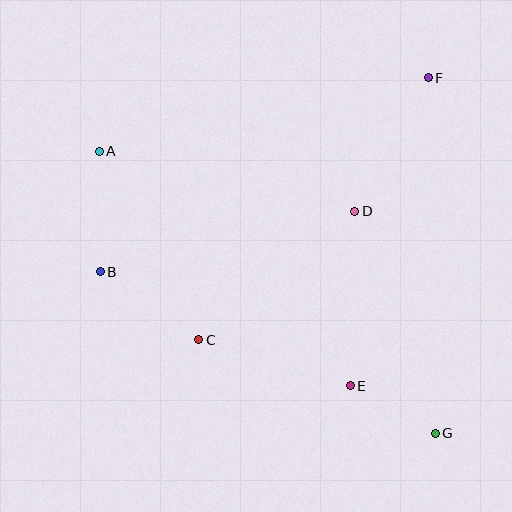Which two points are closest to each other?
Points E and G are closest to each other.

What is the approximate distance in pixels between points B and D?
The distance between B and D is approximately 261 pixels.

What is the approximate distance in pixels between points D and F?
The distance between D and F is approximately 152 pixels.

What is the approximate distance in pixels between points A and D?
The distance between A and D is approximately 262 pixels.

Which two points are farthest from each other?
Points A and G are farthest from each other.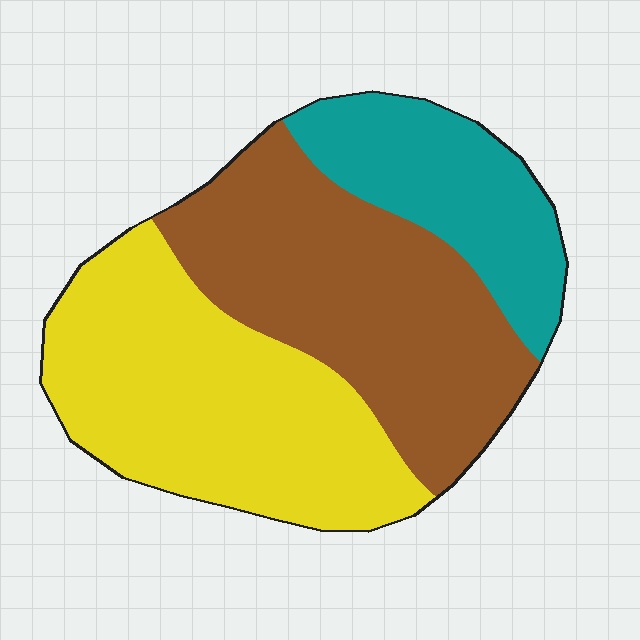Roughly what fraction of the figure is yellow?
Yellow takes up about two fifths (2/5) of the figure.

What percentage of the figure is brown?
Brown covers around 40% of the figure.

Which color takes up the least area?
Teal, at roughly 20%.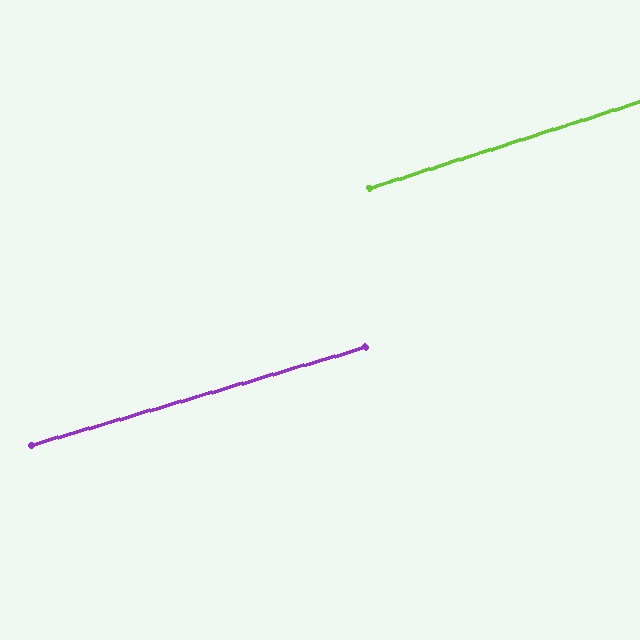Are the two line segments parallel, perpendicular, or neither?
Parallel — their directions differ by only 1.5°.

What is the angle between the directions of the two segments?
Approximately 2 degrees.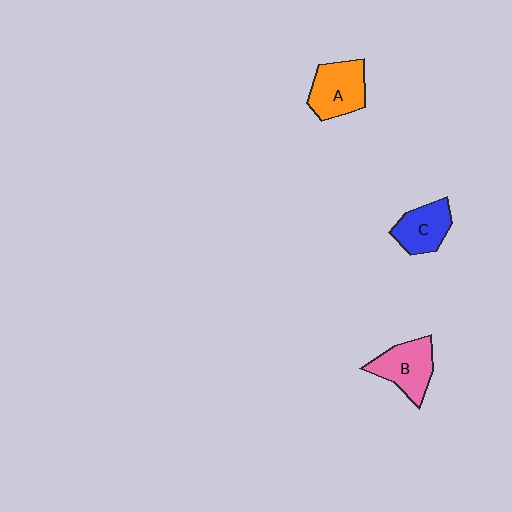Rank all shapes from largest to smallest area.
From largest to smallest: A (orange), B (pink), C (blue).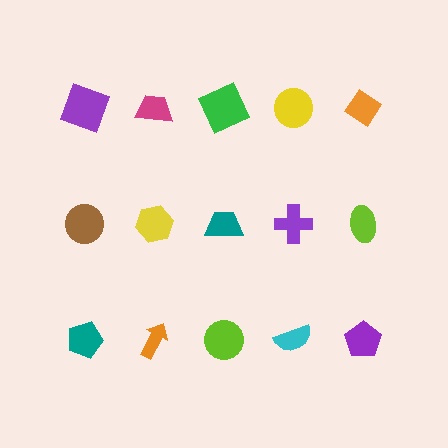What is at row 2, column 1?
A brown circle.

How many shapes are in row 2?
5 shapes.